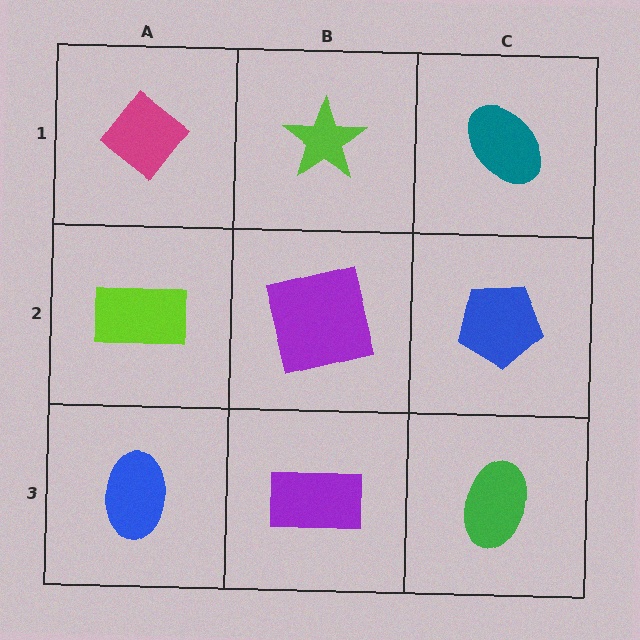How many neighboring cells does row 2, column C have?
3.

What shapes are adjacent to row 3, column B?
A purple square (row 2, column B), a blue ellipse (row 3, column A), a green ellipse (row 3, column C).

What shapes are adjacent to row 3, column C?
A blue pentagon (row 2, column C), a purple rectangle (row 3, column B).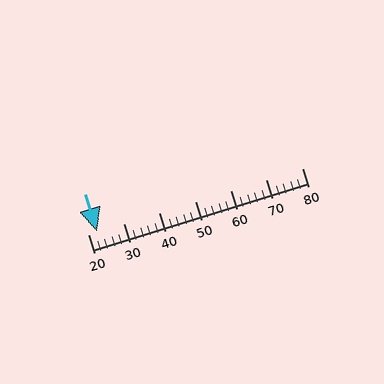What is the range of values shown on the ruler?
The ruler shows values from 20 to 80.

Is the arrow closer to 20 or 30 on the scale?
The arrow is closer to 20.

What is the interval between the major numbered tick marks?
The major tick marks are spaced 10 units apart.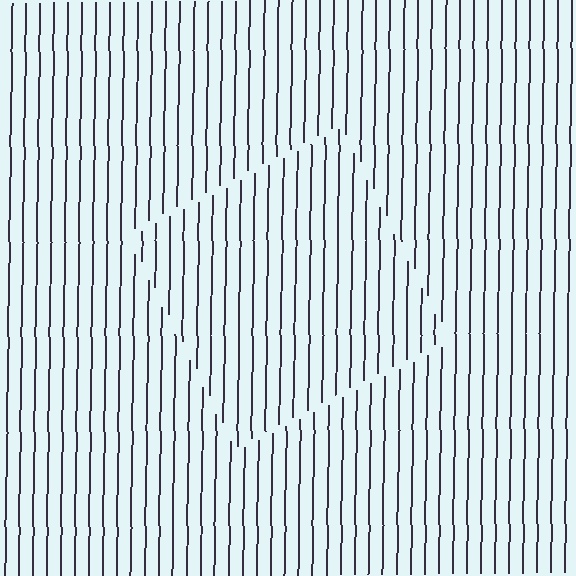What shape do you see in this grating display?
An illusory square. The interior of the shape contains the same grating, shifted by half a period — the contour is defined by the phase discontinuity where line-ends from the inner and outer gratings abut.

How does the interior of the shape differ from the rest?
The interior of the shape contains the same grating, shifted by half a period — the contour is defined by the phase discontinuity where line-ends from the inner and outer gratings abut.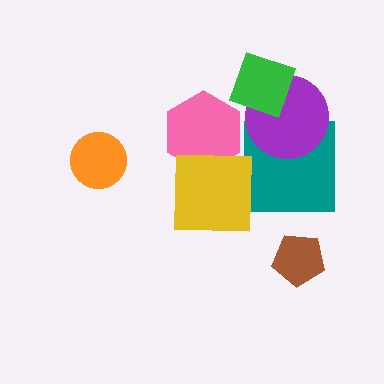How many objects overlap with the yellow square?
1 object overlaps with the yellow square.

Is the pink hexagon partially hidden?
Yes, it is partially covered by another shape.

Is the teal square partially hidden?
Yes, it is partially covered by another shape.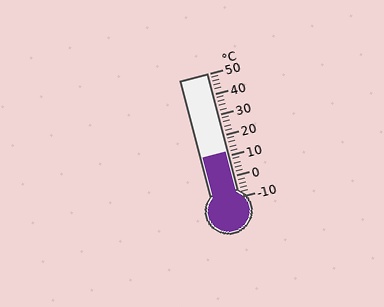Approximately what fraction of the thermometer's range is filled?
The thermometer is filled to approximately 35% of its range.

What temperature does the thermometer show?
The thermometer shows approximately 12°C.